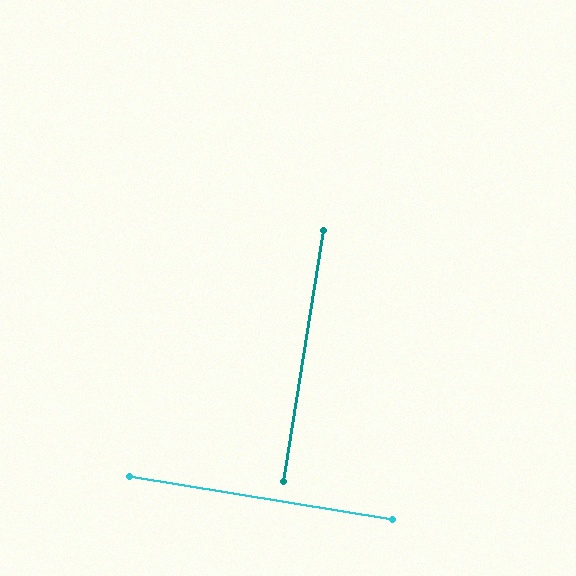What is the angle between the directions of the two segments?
Approximately 90 degrees.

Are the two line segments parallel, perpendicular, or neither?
Perpendicular — they meet at approximately 90°.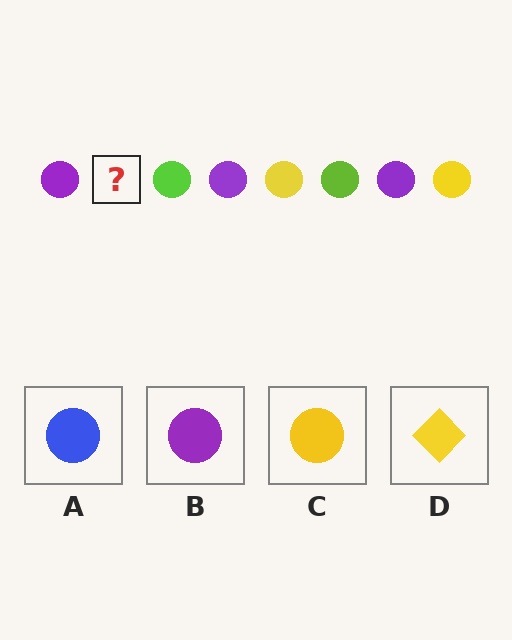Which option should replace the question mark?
Option C.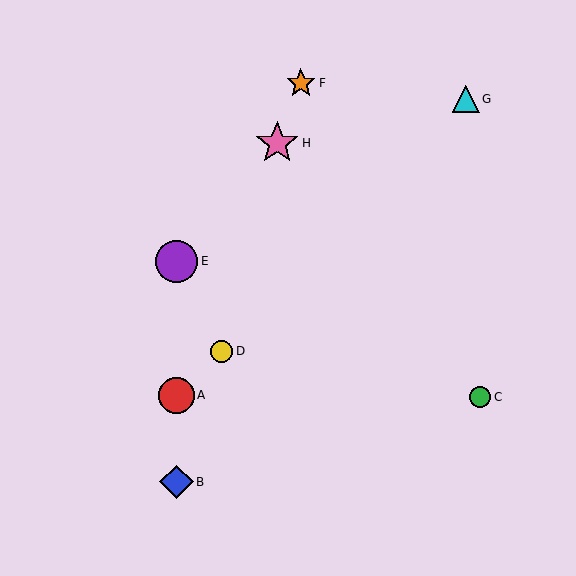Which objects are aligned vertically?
Objects A, B, E are aligned vertically.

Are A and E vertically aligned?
Yes, both are at x≈177.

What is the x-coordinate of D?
Object D is at x≈221.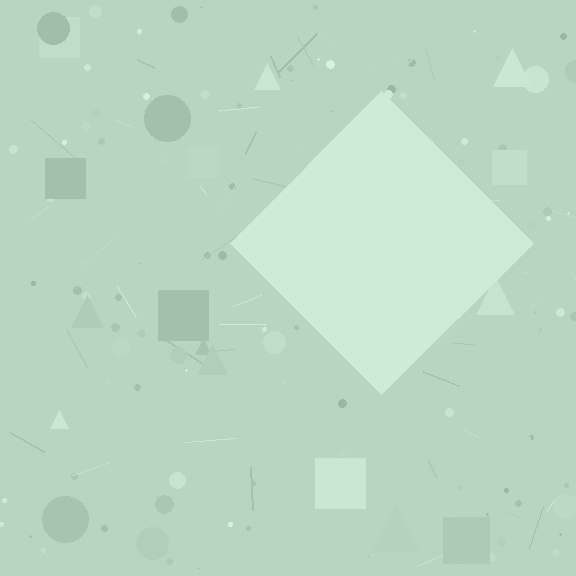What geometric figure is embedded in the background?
A diamond is embedded in the background.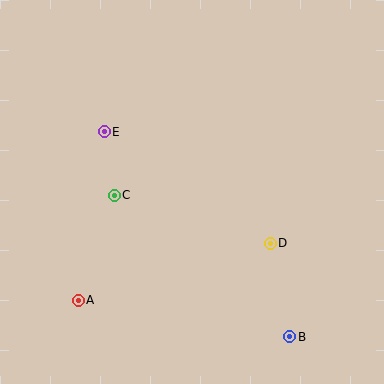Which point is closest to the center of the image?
Point C at (114, 195) is closest to the center.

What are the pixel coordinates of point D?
Point D is at (270, 243).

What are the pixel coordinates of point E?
Point E is at (104, 132).